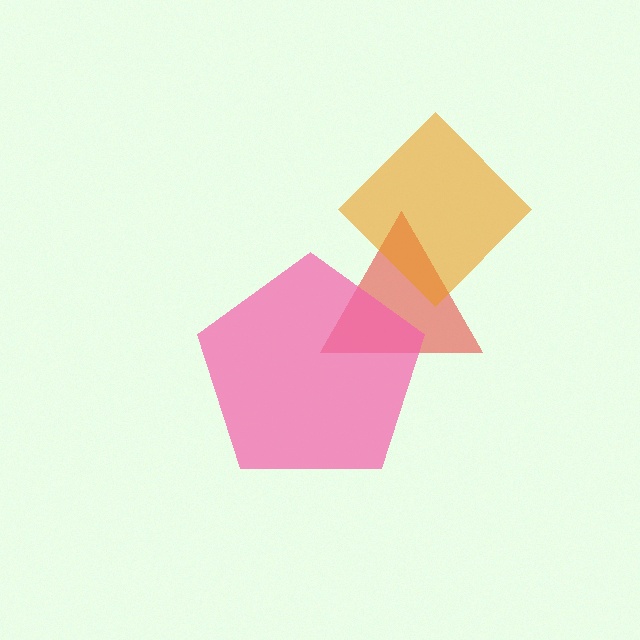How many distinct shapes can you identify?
There are 3 distinct shapes: a red triangle, an orange diamond, a pink pentagon.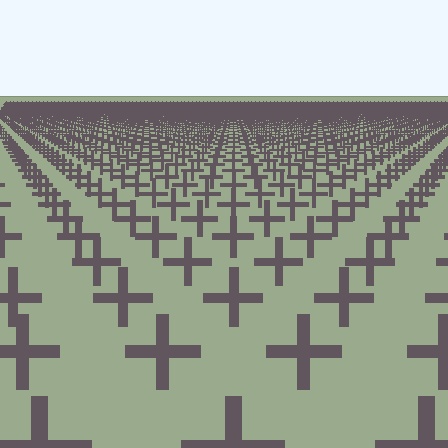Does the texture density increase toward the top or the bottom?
Density increases toward the top.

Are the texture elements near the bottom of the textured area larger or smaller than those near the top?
Larger. Near the bottom, elements are closer to the viewer and appear at a bigger on-screen size.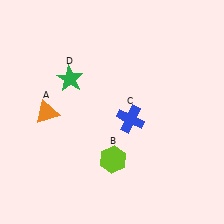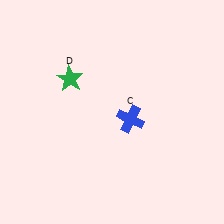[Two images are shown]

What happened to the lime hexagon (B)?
The lime hexagon (B) was removed in Image 2. It was in the bottom-right area of Image 1.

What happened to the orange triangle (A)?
The orange triangle (A) was removed in Image 2. It was in the bottom-left area of Image 1.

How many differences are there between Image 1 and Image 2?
There are 2 differences between the two images.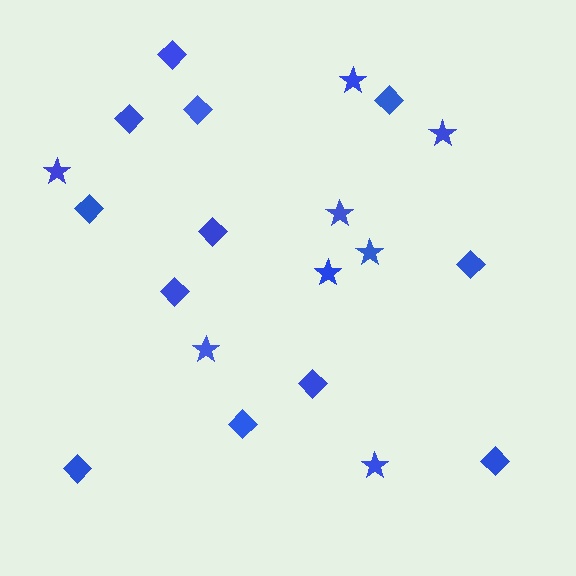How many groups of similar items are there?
There are 2 groups: one group of diamonds (12) and one group of stars (8).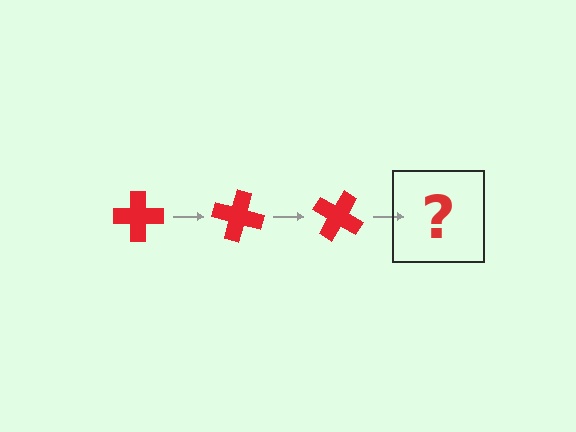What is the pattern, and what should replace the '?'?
The pattern is that the cross rotates 15 degrees each step. The '?' should be a red cross rotated 45 degrees.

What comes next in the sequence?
The next element should be a red cross rotated 45 degrees.